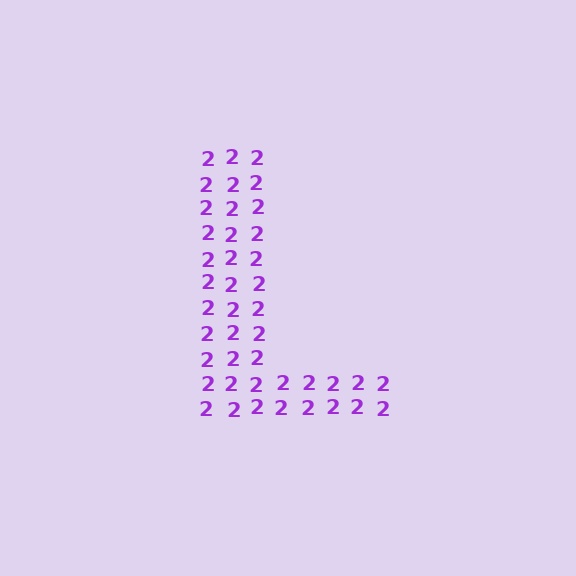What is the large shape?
The large shape is the letter L.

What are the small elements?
The small elements are digit 2's.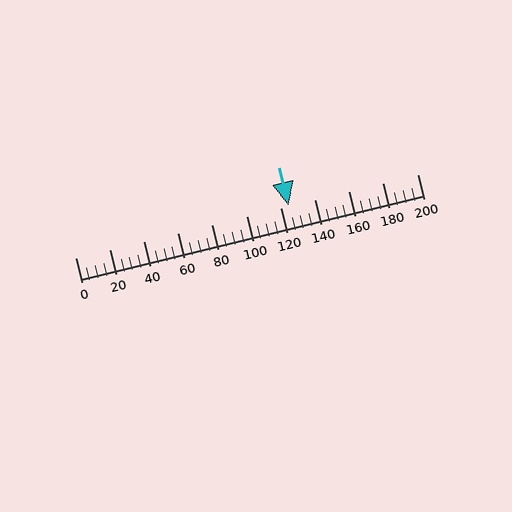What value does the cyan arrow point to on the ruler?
The cyan arrow points to approximately 125.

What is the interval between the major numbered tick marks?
The major tick marks are spaced 20 units apart.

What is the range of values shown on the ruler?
The ruler shows values from 0 to 200.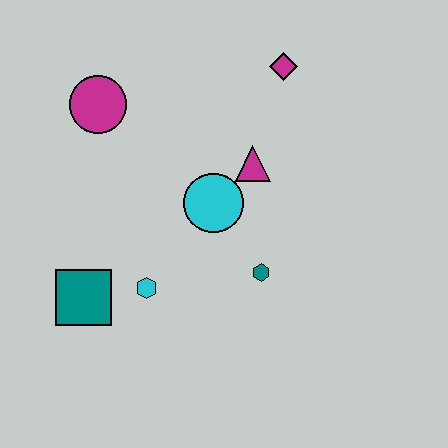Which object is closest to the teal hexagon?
The cyan circle is closest to the teal hexagon.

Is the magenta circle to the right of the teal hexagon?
No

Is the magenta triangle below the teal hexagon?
No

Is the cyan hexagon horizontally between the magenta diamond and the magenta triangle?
No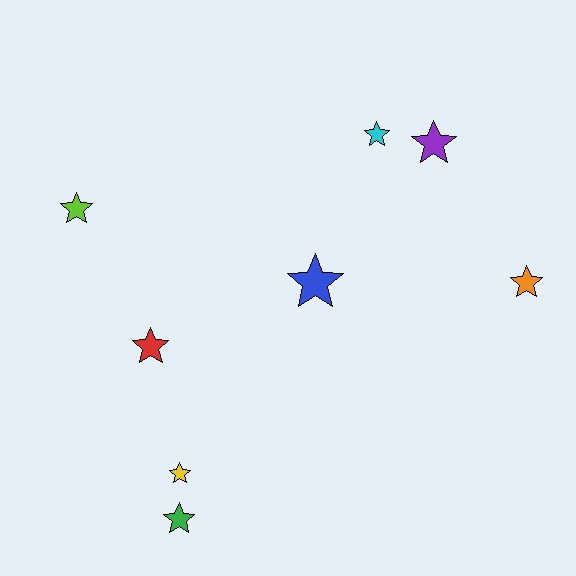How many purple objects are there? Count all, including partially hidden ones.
There is 1 purple object.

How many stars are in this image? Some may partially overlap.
There are 8 stars.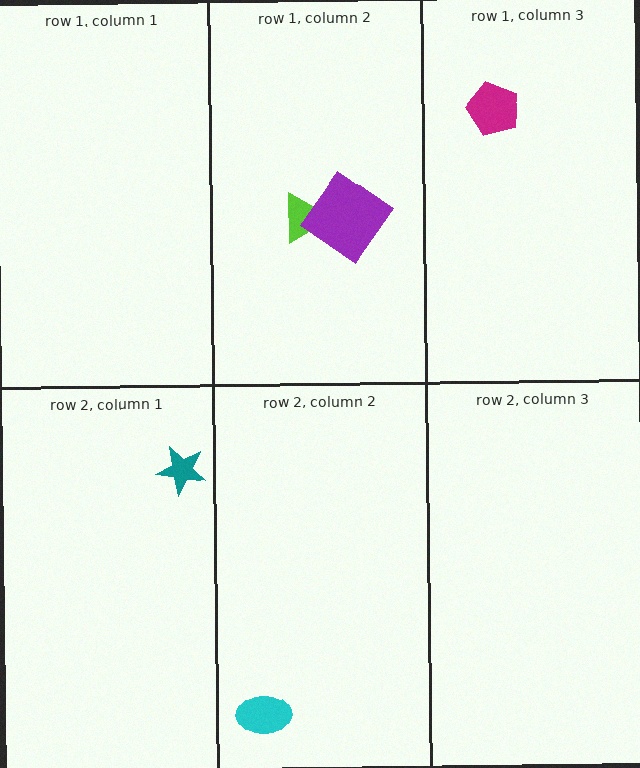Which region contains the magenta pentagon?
The row 1, column 3 region.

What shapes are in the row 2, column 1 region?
The teal star.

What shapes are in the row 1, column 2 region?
The lime triangle, the purple diamond.